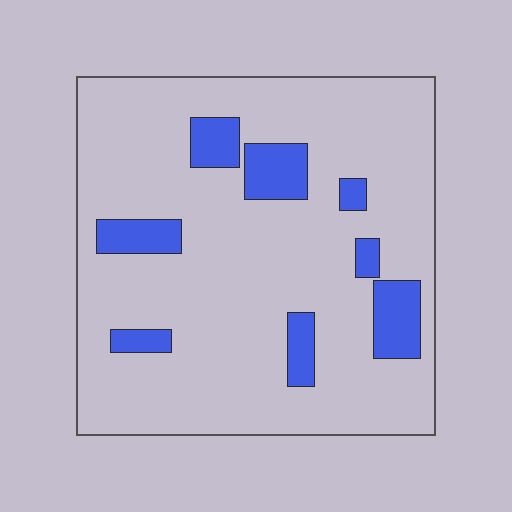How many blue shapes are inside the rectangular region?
8.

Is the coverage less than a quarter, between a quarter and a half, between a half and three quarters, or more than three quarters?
Less than a quarter.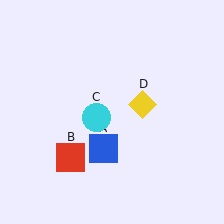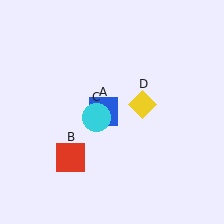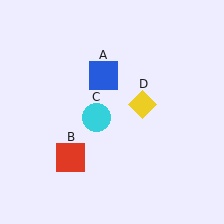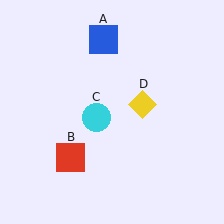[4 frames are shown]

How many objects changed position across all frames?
1 object changed position: blue square (object A).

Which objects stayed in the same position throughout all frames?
Red square (object B) and cyan circle (object C) and yellow diamond (object D) remained stationary.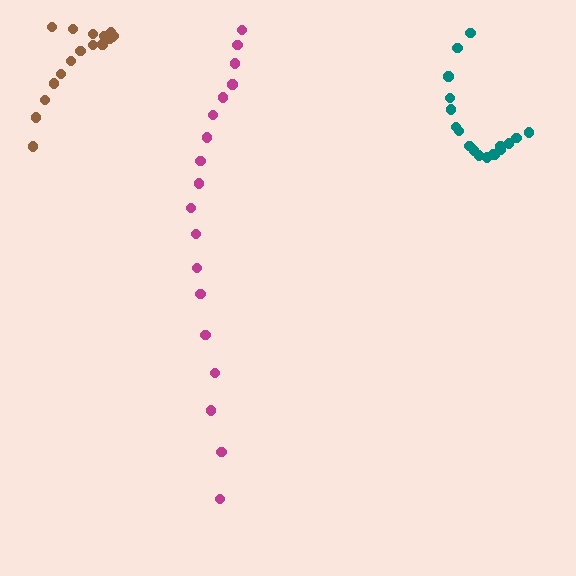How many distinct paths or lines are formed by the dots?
There are 3 distinct paths.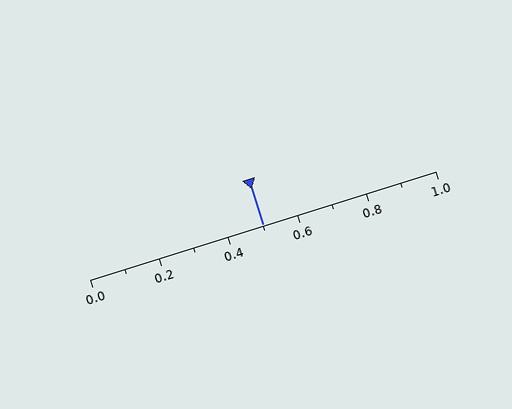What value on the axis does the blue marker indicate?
The marker indicates approximately 0.5.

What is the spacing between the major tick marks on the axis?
The major ticks are spaced 0.2 apart.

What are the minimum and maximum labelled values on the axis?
The axis runs from 0.0 to 1.0.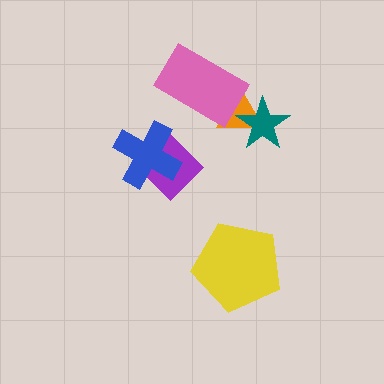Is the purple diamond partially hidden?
Yes, it is partially covered by another shape.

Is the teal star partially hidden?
No, no other shape covers it.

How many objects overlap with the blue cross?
1 object overlaps with the blue cross.